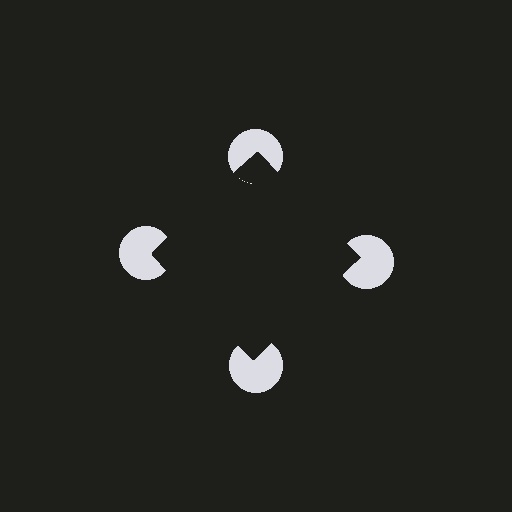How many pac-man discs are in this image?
There are 4 — one at each vertex of the illusory square.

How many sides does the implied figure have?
4 sides.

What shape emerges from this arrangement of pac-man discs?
An illusory square — its edges are inferred from the aligned wedge cuts in the pac-man discs, not physically drawn.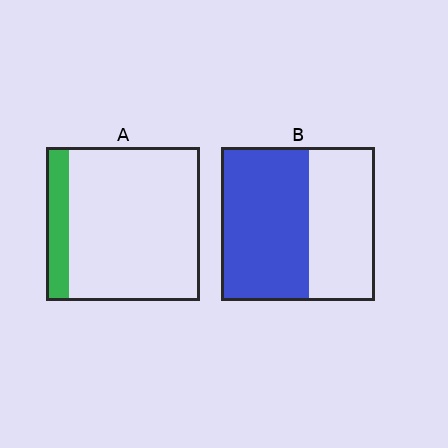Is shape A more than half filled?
No.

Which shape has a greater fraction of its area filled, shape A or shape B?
Shape B.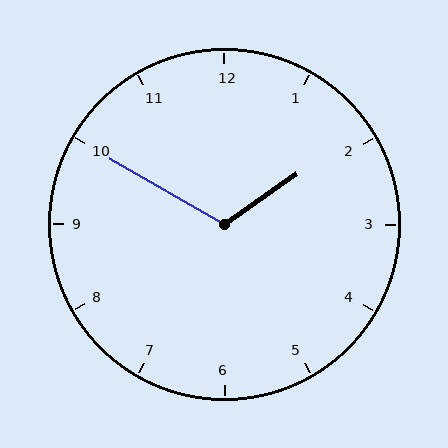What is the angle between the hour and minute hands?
Approximately 115 degrees.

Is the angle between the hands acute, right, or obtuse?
It is obtuse.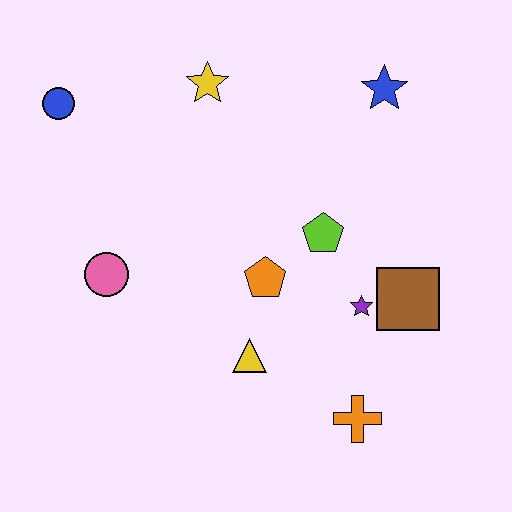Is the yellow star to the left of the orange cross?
Yes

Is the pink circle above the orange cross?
Yes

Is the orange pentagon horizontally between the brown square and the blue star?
No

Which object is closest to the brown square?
The purple star is closest to the brown square.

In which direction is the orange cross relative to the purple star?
The orange cross is below the purple star.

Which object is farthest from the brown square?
The blue circle is farthest from the brown square.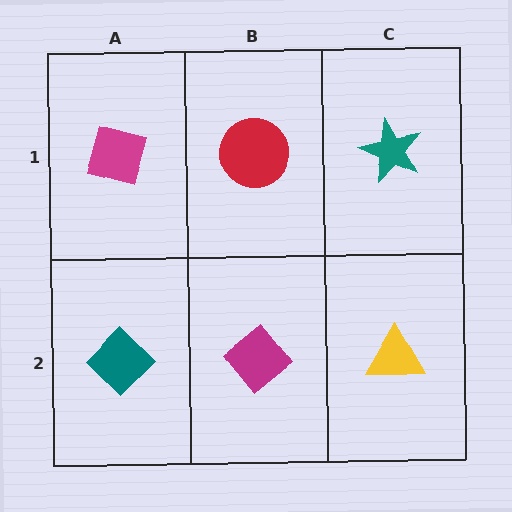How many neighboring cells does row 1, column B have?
3.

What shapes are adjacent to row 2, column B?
A red circle (row 1, column B), a teal diamond (row 2, column A), a yellow triangle (row 2, column C).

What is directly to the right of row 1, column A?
A red circle.